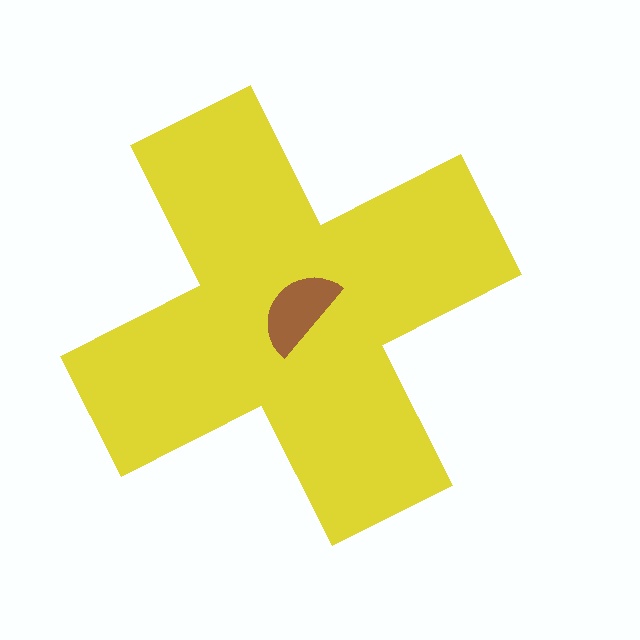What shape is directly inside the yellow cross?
The brown semicircle.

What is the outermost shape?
The yellow cross.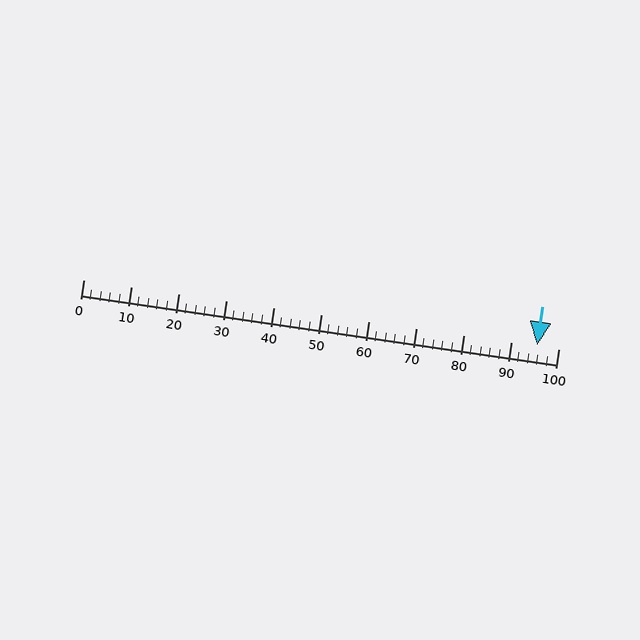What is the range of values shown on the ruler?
The ruler shows values from 0 to 100.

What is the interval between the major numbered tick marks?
The major tick marks are spaced 10 units apart.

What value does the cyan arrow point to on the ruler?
The cyan arrow points to approximately 96.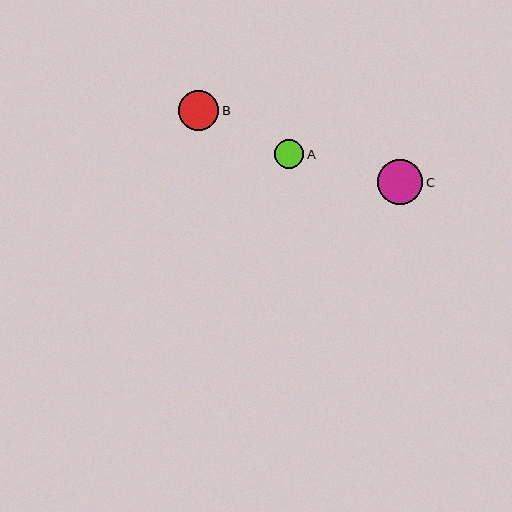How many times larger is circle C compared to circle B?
Circle C is approximately 1.1 times the size of circle B.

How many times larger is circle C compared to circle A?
Circle C is approximately 1.5 times the size of circle A.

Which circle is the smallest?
Circle A is the smallest with a size of approximately 29 pixels.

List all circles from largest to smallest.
From largest to smallest: C, B, A.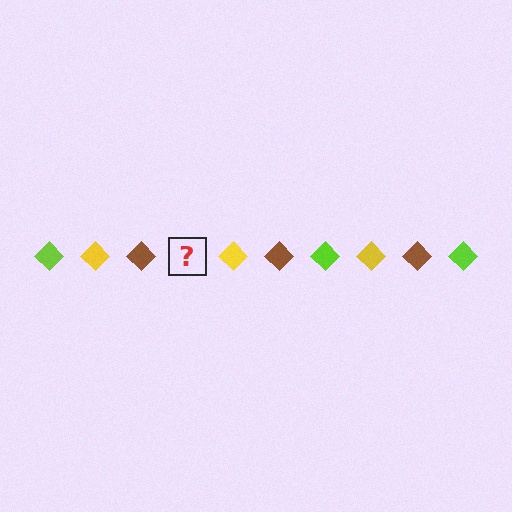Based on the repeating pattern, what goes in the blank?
The blank should be a lime diamond.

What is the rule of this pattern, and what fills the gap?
The rule is that the pattern cycles through lime, yellow, brown diamonds. The gap should be filled with a lime diamond.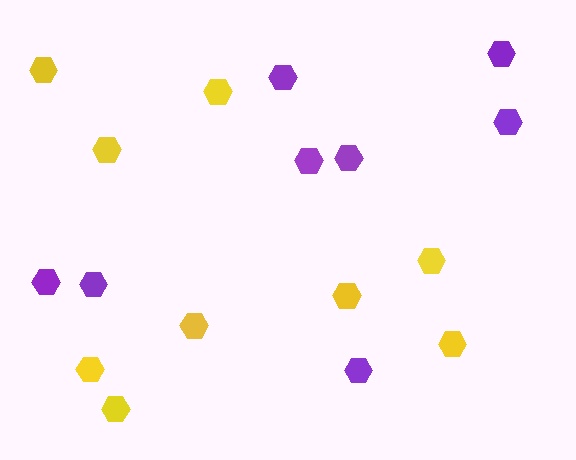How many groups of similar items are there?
There are 2 groups: one group of purple hexagons (8) and one group of yellow hexagons (9).